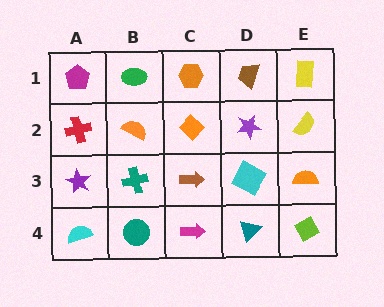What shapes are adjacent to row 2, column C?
An orange hexagon (row 1, column C), a brown arrow (row 3, column C), an orange semicircle (row 2, column B), a purple star (row 2, column D).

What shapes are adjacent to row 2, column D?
A brown trapezoid (row 1, column D), a cyan square (row 3, column D), an orange diamond (row 2, column C), a yellow semicircle (row 2, column E).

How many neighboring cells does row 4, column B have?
3.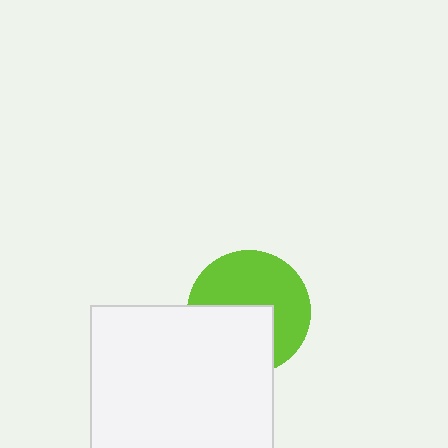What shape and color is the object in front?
The object in front is a white square.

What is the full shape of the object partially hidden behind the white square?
The partially hidden object is a lime circle.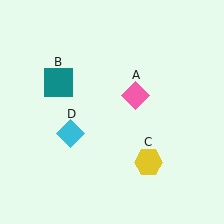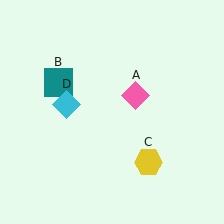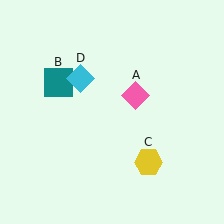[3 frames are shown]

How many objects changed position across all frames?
1 object changed position: cyan diamond (object D).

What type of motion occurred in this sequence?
The cyan diamond (object D) rotated clockwise around the center of the scene.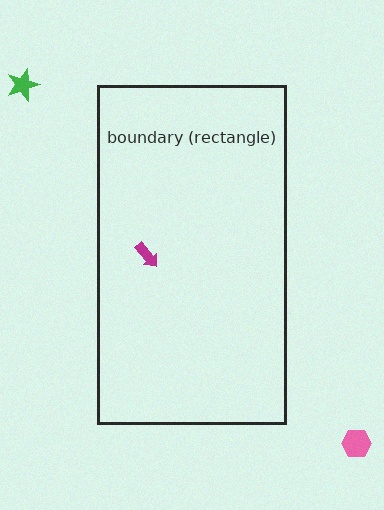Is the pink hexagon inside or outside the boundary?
Outside.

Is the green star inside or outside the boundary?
Outside.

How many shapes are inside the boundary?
1 inside, 2 outside.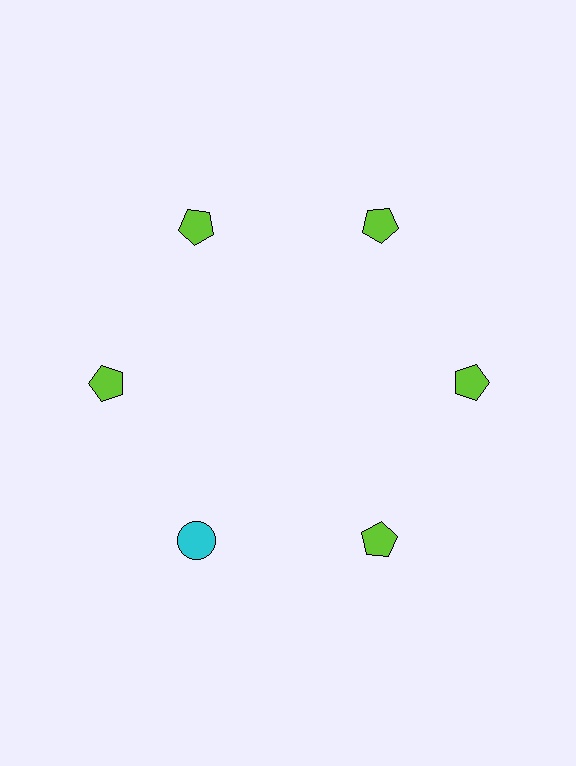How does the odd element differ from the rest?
It differs in both color (cyan instead of lime) and shape (circle instead of pentagon).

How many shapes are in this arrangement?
There are 6 shapes arranged in a ring pattern.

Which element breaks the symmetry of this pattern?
The cyan circle at roughly the 7 o'clock position breaks the symmetry. All other shapes are lime pentagons.